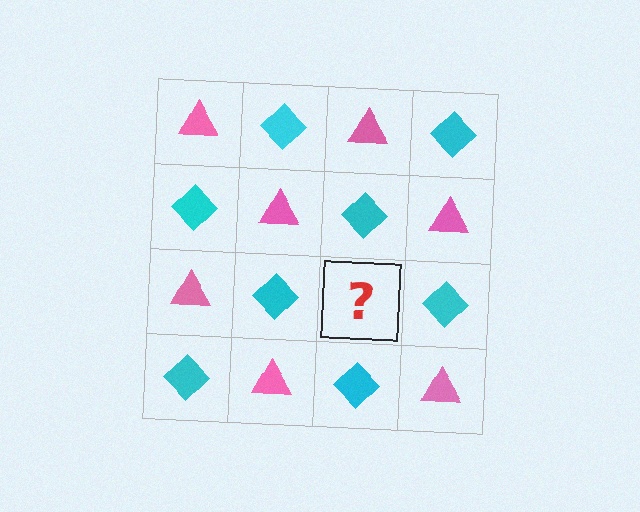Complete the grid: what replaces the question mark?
The question mark should be replaced with a pink triangle.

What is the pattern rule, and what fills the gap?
The rule is that it alternates pink triangle and cyan diamond in a checkerboard pattern. The gap should be filled with a pink triangle.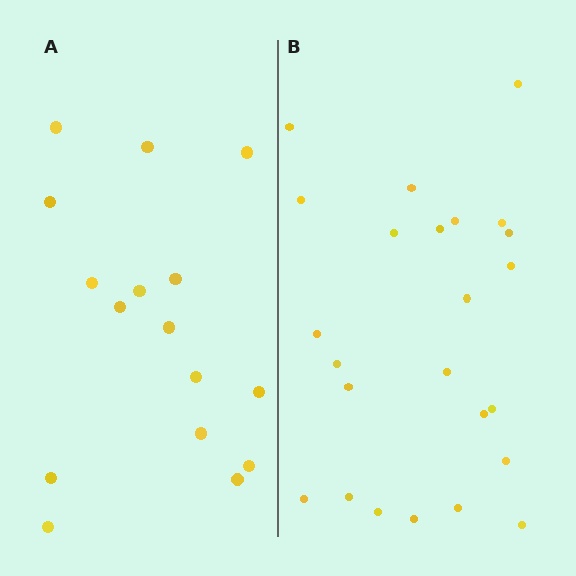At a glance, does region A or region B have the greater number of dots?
Region B (the right region) has more dots.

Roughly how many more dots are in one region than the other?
Region B has roughly 8 or so more dots than region A.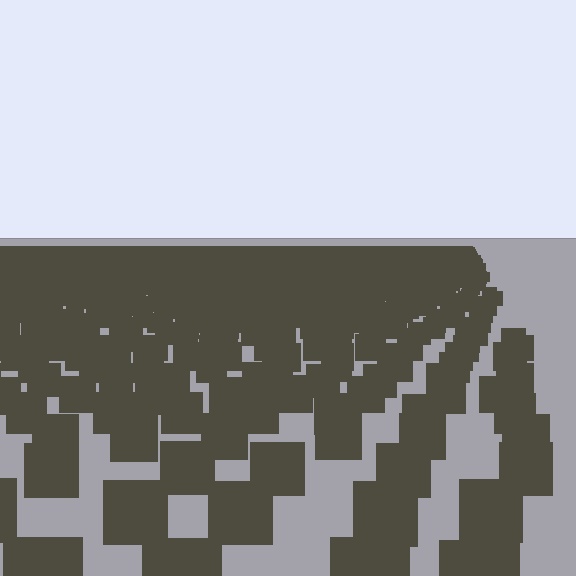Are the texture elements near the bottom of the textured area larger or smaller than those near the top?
Larger. Near the bottom, elements are closer to the viewer and appear at a bigger on-screen size.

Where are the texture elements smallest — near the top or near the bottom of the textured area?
Near the top.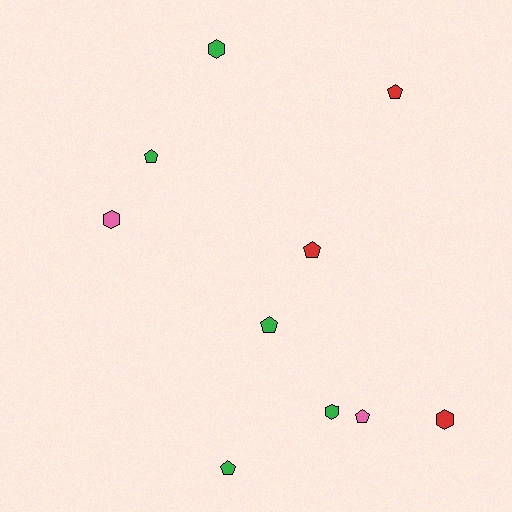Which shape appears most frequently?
Pentagon, with 6 objects.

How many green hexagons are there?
There are 2 green hexagons.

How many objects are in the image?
There are 10 objects.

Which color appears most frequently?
Green, with 5 objects.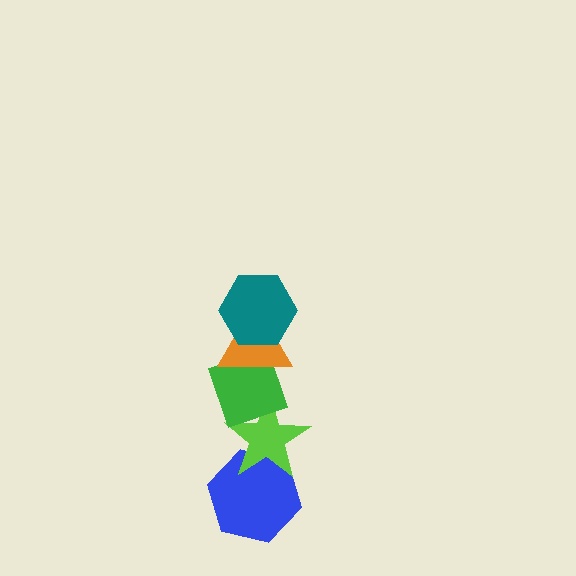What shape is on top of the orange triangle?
The teal hexagon is on top of the orange triangle.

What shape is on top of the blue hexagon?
The lime star is on top of the blue hexagon.